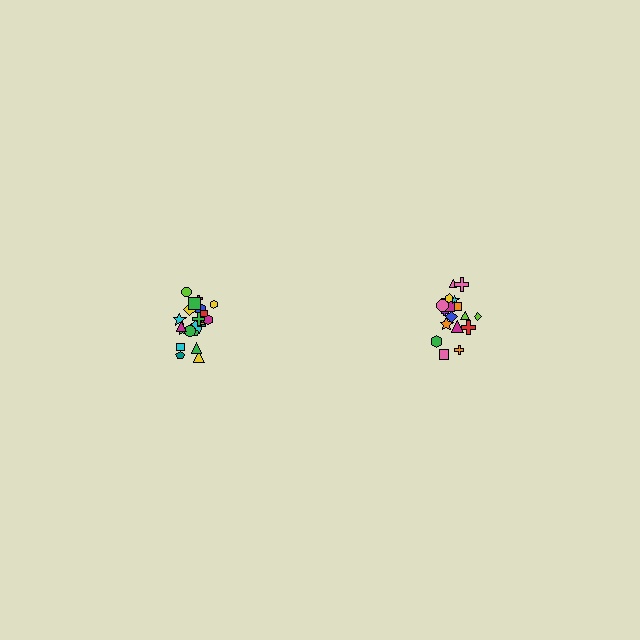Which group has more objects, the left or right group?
The left group.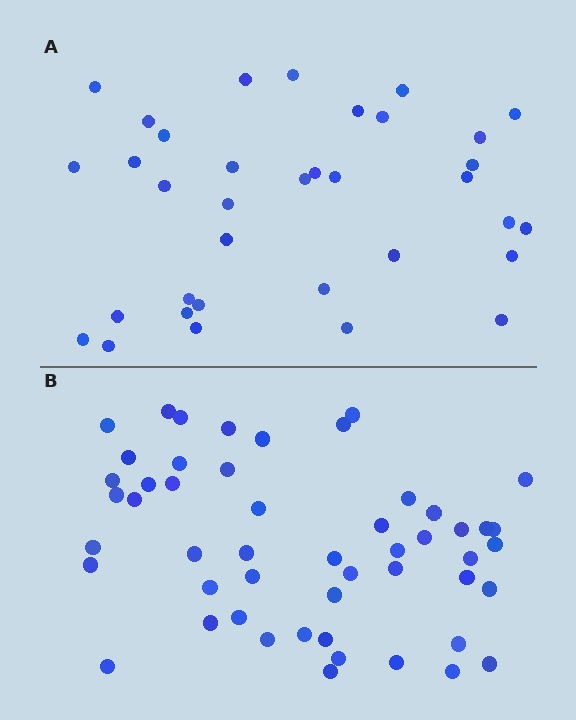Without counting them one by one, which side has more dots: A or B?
Region B (the bottom region) has more dots.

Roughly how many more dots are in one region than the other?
Region B has approximately 15 more dots than region A.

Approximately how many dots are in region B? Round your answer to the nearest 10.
About 50 dots. (The exact count is 51, which rounds to 50.)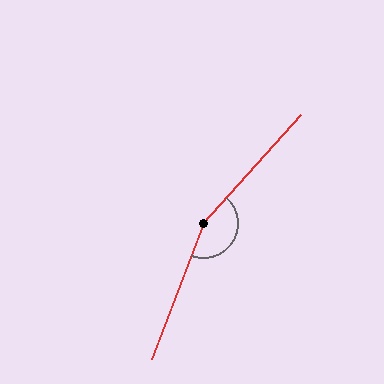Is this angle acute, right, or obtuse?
It is obtuse.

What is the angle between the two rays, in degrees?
Approximately 159 degrees.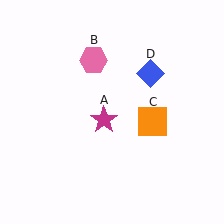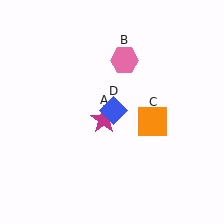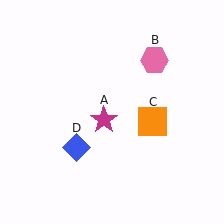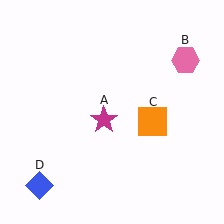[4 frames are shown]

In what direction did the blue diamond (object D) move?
The blue diamond (object D) moved down and to the left.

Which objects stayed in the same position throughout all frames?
Magenta star (object A) and orange square (object C) remained stationary.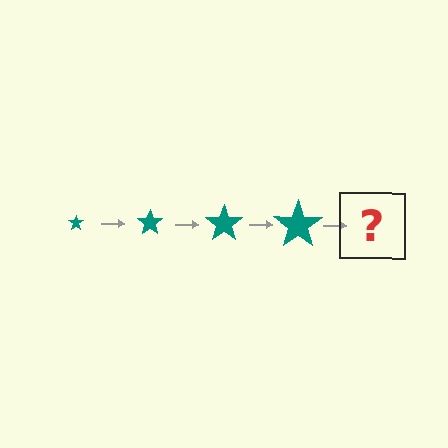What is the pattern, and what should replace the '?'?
The pattern is that the star gets progressively larger each step. The '?' should be a teal star, larger than the previous one.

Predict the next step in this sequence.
The next step is a teal star, larger than the previous one.